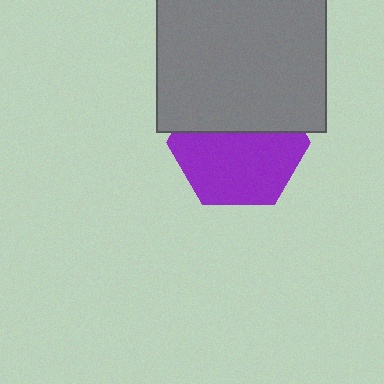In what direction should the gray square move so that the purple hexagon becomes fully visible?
The gray square should move up. That is the shortest direction to clear the overlap and leave the purple hexagon fully visible.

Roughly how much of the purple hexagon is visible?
About half of it is visible (roughly 59%).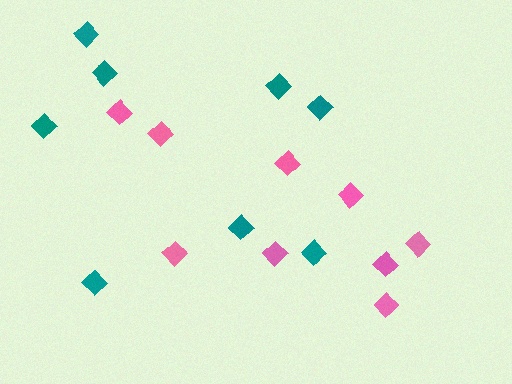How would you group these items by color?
There are 2 groups: one group of teal diamonds (8) and one group of pink diamonds (9).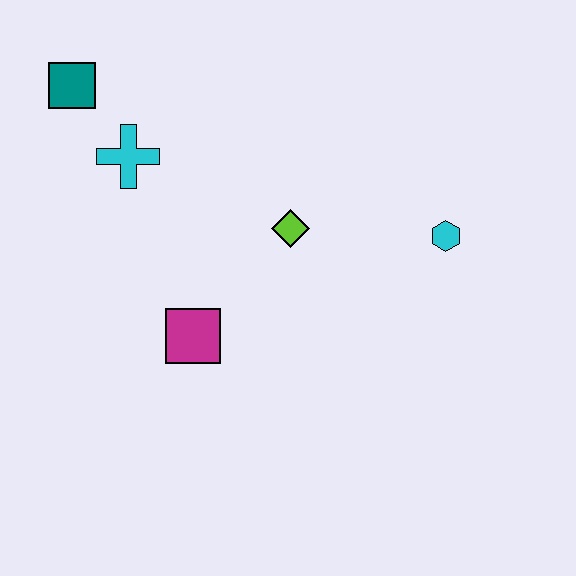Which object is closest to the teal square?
The cyan cross is closest to the teal square.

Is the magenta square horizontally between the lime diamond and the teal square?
Yes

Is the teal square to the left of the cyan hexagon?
Yes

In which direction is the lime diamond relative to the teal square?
The lime diamond is to the right of the teal square.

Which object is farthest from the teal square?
The cyan hexagon is farthest from the teal square.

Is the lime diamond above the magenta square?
Yes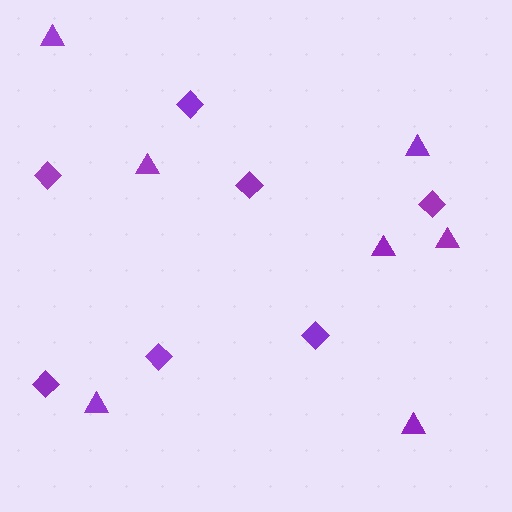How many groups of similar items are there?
There are 2 groups: one group of triangles (7) and one group of diamonds (7).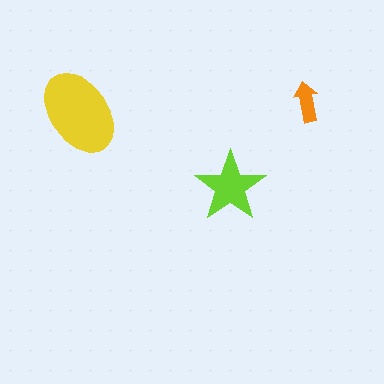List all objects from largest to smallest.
The yellow ellipse, the lime star, the orange arrow.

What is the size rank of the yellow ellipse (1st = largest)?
1st.